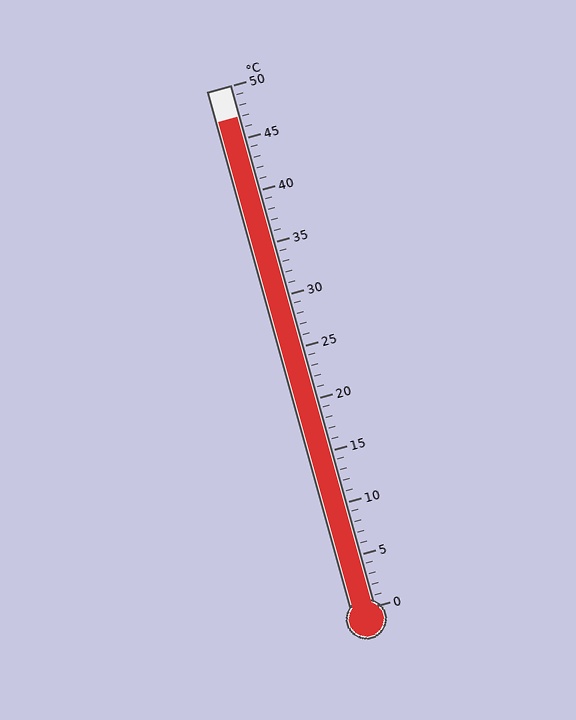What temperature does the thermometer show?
The thermometer shows approximately 47°C.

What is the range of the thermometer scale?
The thermometer scale ranges from 0°C to 50°C.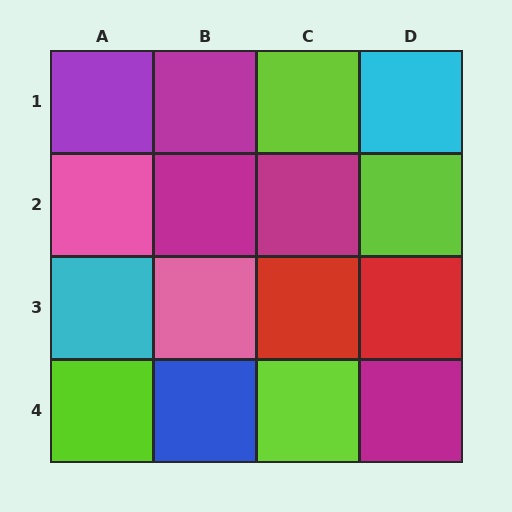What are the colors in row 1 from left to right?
Purple, magenta, lime, cyan.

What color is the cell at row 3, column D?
Red.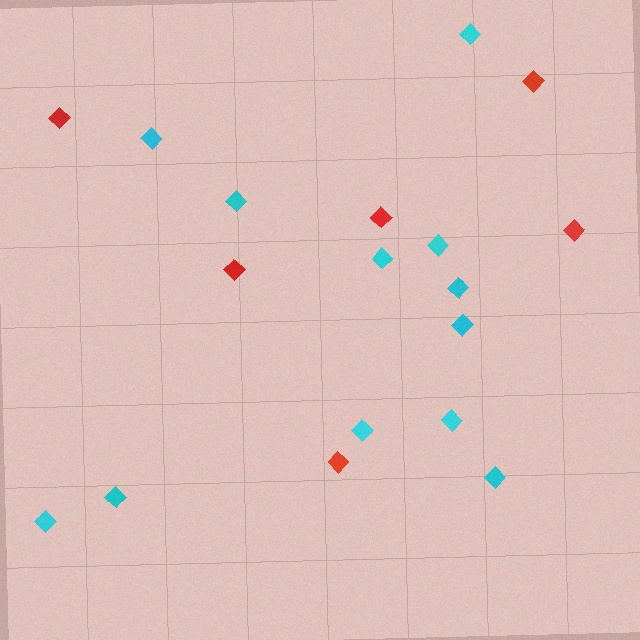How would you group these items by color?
There are 2 groups: one group of cyan diamonds (12) and one group of red diamonds (6).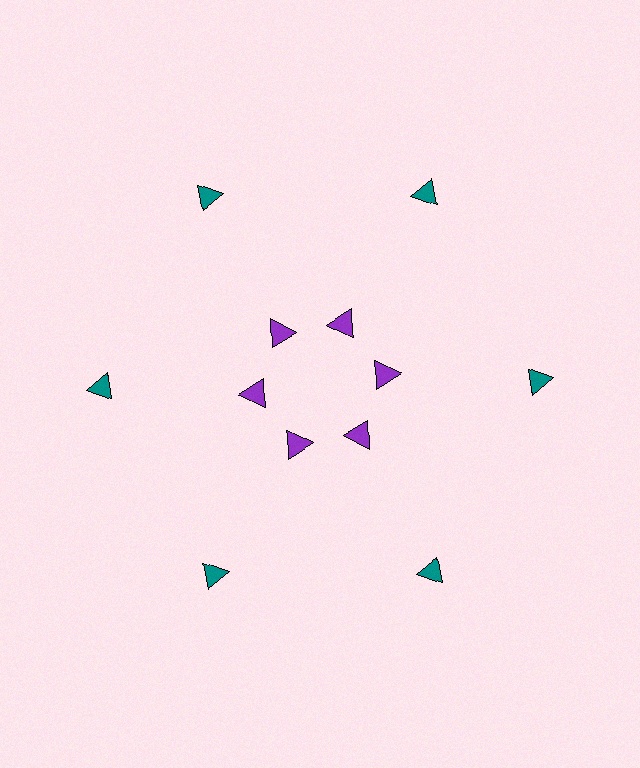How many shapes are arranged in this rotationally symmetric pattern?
There are 12 shapes, arranged in 6 groups of 2.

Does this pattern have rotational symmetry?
Yes, this pattern has 6-fold rotational symmetry. It looks the same after rotating 60 degrees around the center.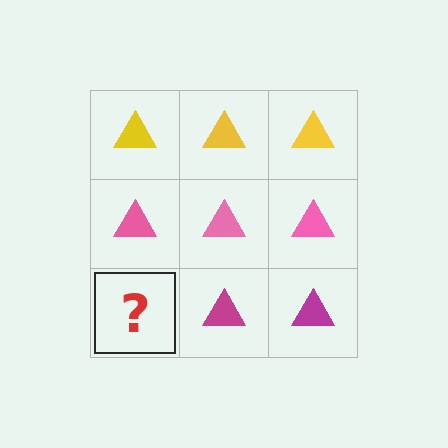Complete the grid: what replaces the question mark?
The question mark should be replaced with a magenta triangle.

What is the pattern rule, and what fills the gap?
The rule is that each row has a consistent color. The gap should be filled with a magenta triangle.